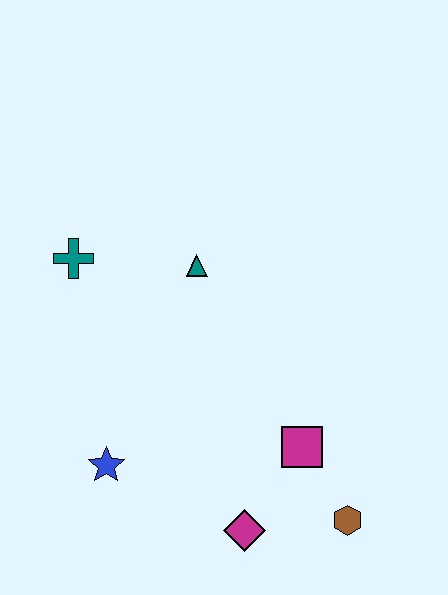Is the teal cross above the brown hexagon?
Yes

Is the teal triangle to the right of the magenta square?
No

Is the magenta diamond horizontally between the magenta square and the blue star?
Yes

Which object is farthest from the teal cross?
The brown hexagon is farthest from the teal cross.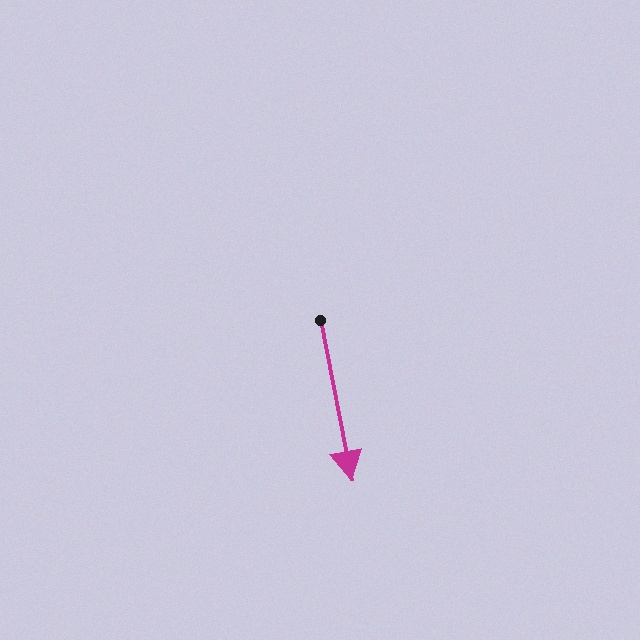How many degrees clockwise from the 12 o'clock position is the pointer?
Approximately 169 degrees.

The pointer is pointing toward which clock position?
Roughly 6 o'clock.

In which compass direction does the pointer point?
South.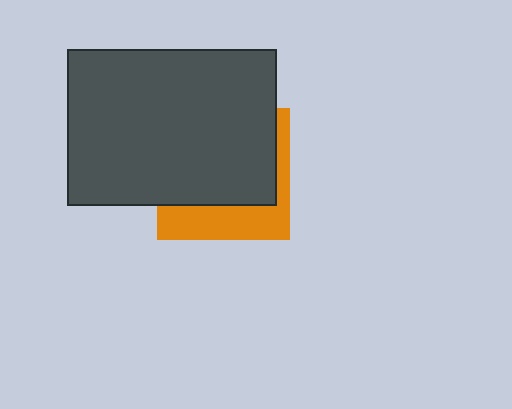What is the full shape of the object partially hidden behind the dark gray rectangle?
The partially hidden object is an orange square.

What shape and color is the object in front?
The object in front is a dark gray rectangle.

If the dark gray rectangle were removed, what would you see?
You would see the complete orange square.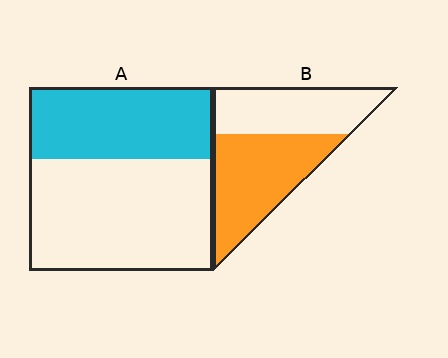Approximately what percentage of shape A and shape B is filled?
A is approximately 40% and B is approximately 55%.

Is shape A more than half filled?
No.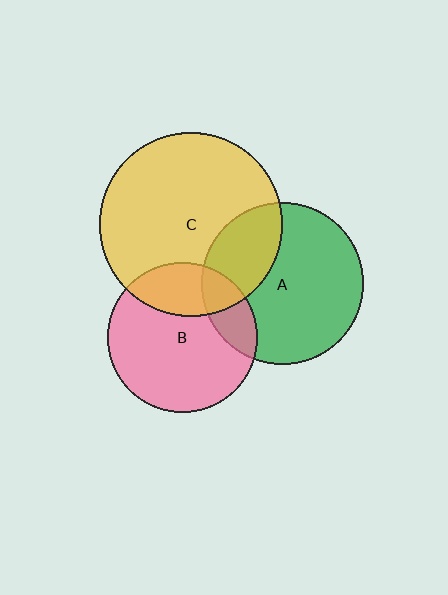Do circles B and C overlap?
Yes.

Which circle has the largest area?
Circle C (yellow).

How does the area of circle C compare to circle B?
Approximately 1.5 times.